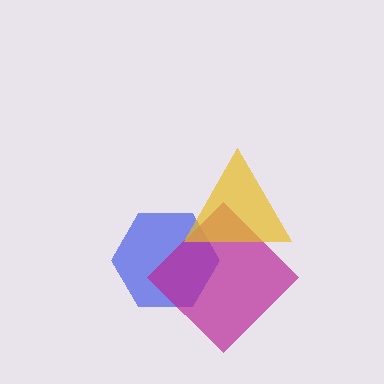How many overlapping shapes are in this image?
There are 3 overlapping shapes in the image.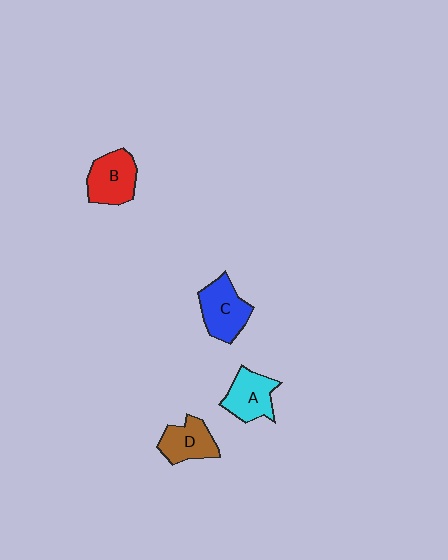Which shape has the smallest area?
Shape D (brown).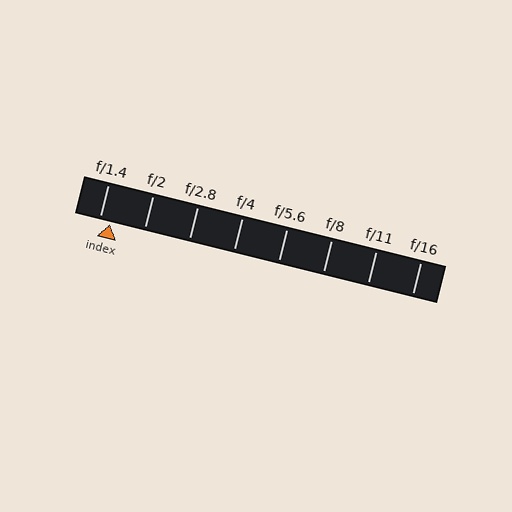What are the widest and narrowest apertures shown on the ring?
The widest aperture shown is f/1.4 and the narrowest is f/16.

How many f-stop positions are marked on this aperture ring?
There are 8 f-stop positions marked.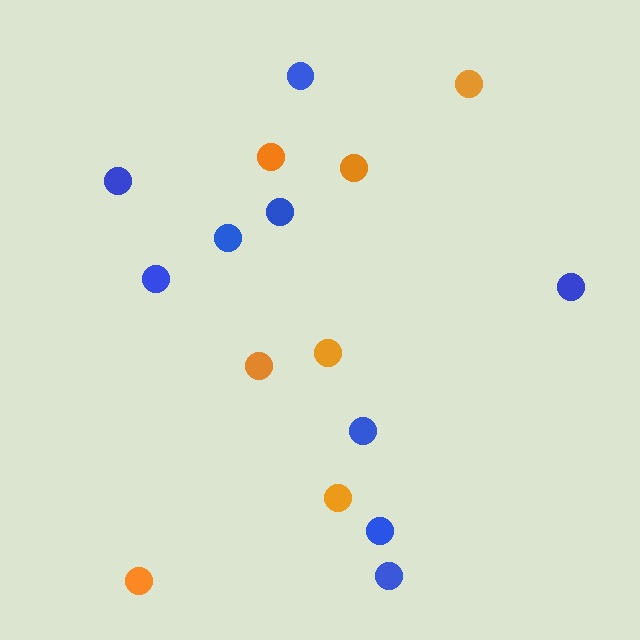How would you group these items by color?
There are 2 groups: one group of orange circles (7) and one group of blue circles (9).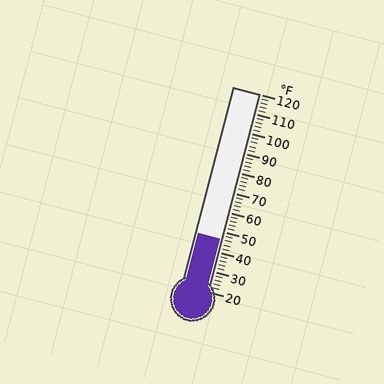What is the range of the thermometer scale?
The thermometer scale ranges from 20°F to 120°F.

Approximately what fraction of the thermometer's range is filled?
The thermometer is filled to approximately 25% of its range.